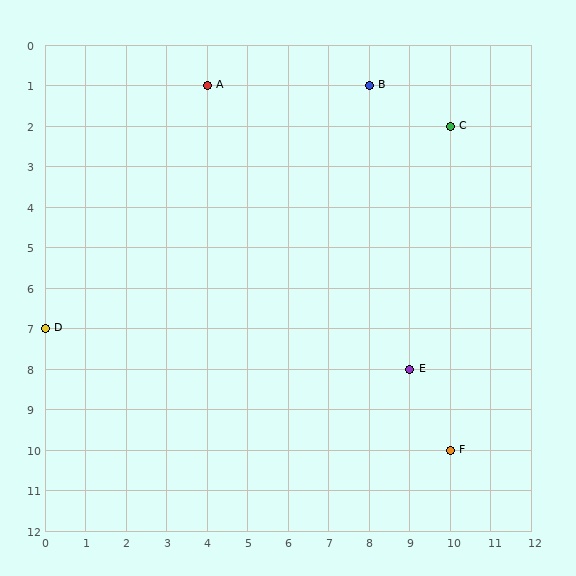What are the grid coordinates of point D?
Point D is at grid coordinates (0, 7).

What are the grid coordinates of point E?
Point E is at grid coordinates (9, 8).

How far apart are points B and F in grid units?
Points B and F are 2 columns and 9 rows apart (about 9.2 grid units diagonally).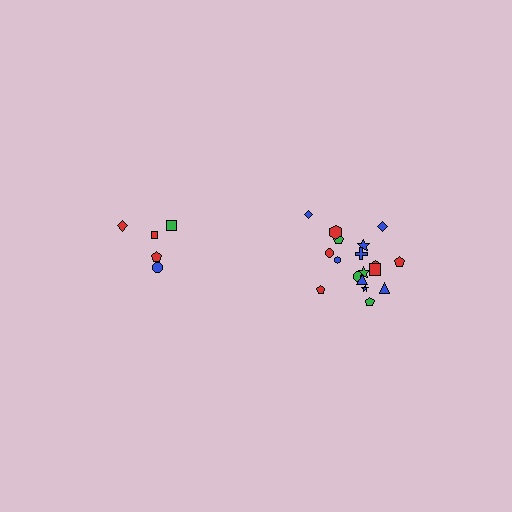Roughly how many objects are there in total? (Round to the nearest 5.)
Roughly 25 objects in total.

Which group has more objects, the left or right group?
The right group.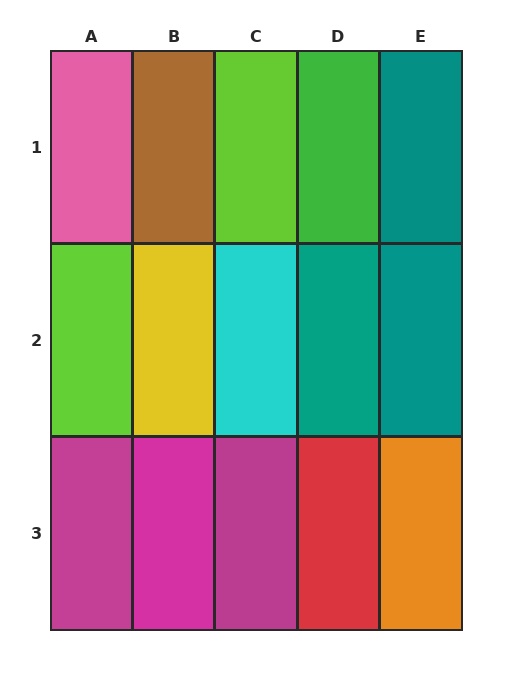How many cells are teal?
3 cells are teal.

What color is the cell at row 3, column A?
Magenta.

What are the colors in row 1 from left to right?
Pink, brown, lime, green, teal.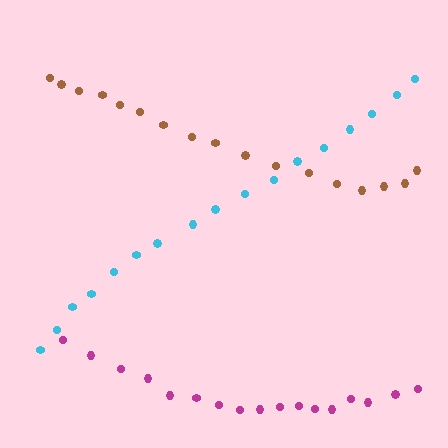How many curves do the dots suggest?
There are 3 distinct paths.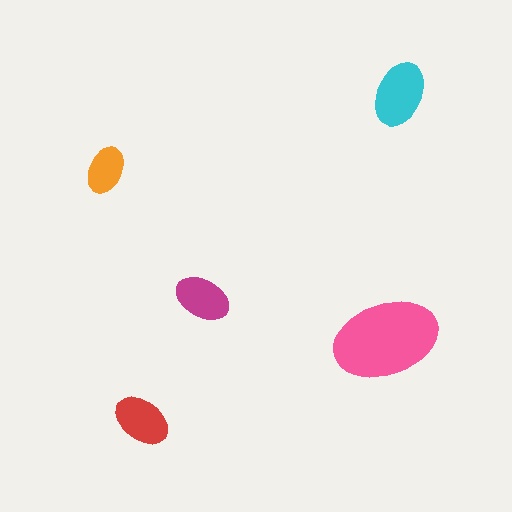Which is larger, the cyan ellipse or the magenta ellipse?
The cyan one.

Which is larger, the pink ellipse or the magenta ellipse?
The pink one.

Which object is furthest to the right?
The cyan ellipse is rightmost.